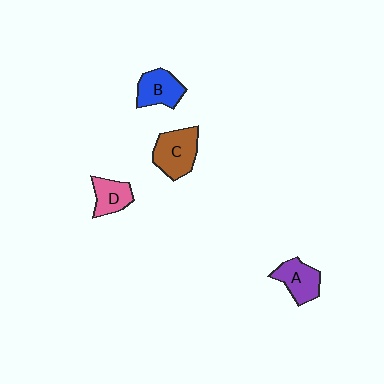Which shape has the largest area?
Shape C (brown).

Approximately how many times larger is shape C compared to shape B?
Approximately 1.2 times.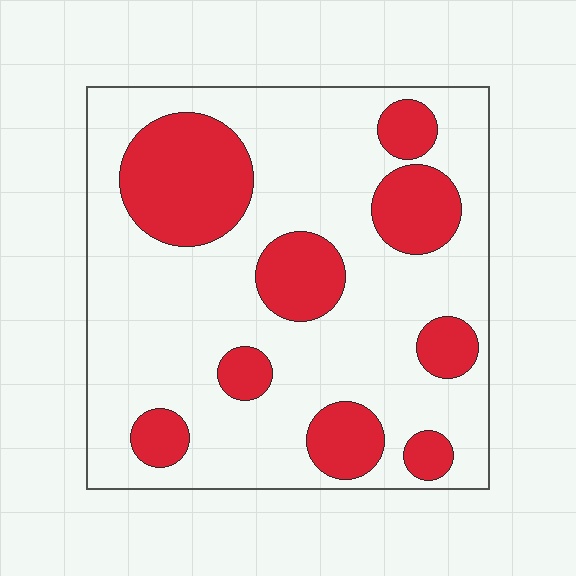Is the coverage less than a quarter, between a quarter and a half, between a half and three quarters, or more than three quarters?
Between a quarter and a half.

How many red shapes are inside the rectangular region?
9.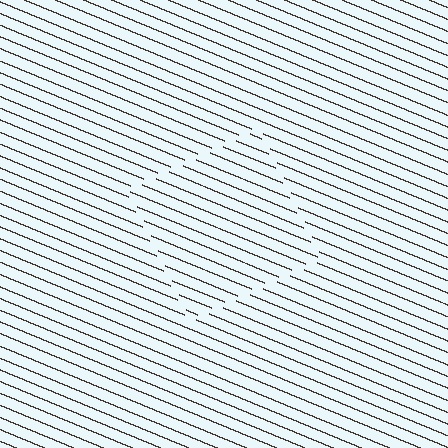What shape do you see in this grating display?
An illusory square. The interior of the shape contains the same grating, shifted by half a period — the contour is defined by the phase discontinuity where line-ends from the inner and outer gratings abut.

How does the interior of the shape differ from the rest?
The interior of the shape contains the same grating, shifted by half a period — the contour is defined by the phase discontinuity where line-ends from the inner and outer gratings abut.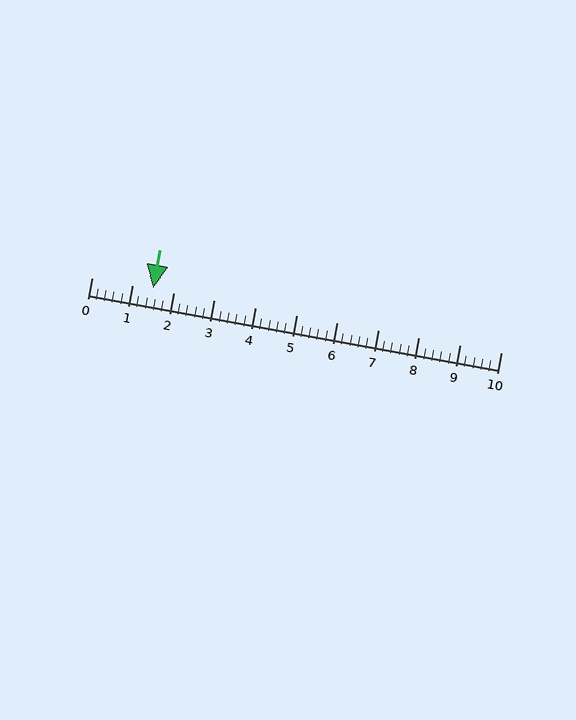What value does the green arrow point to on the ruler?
The green arrow points to approximately 1.5.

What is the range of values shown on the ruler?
The ruler shows values from 0 to 10.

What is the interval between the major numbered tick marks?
The major tick marks are spaced 1 units apart.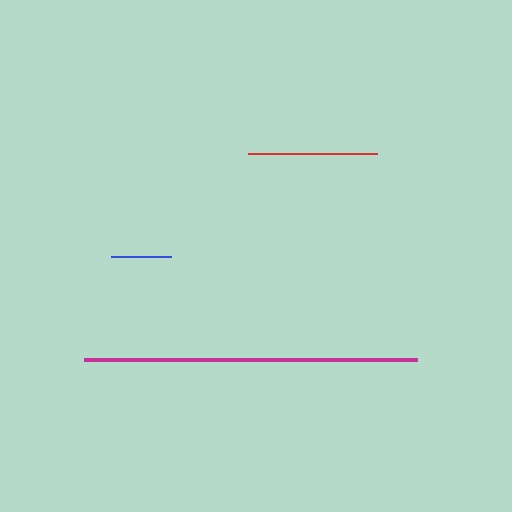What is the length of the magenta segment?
The magenta segment is approximately 332 pixels long.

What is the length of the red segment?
The red segment is approximately 128 pixels long.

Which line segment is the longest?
The magenta line is the longest at approximately 332 pixels.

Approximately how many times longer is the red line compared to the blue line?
The red line is approximately 2.1 times the length of the blue line.